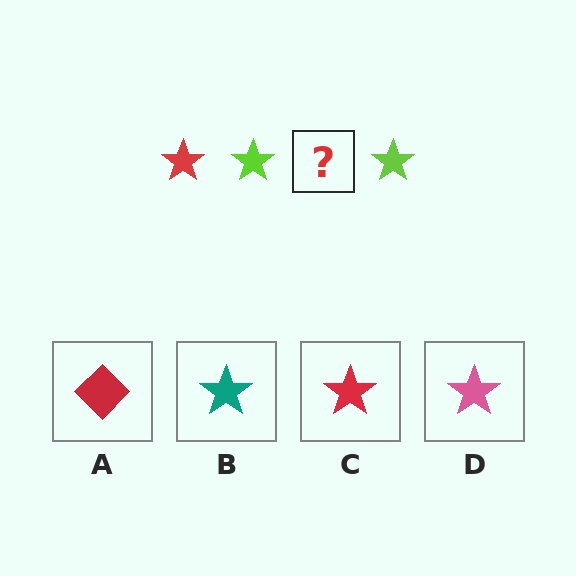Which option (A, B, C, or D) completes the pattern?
C.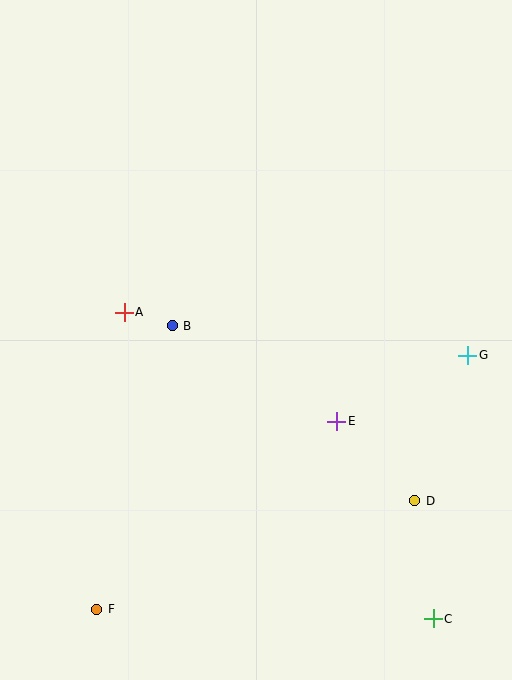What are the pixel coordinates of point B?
Point B is at (172, 326).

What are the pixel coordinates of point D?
Point D is at (415, 501).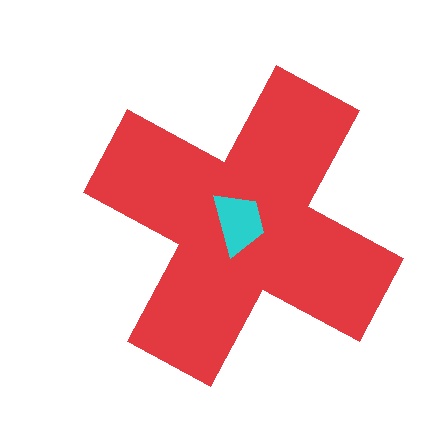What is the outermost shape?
The red cross.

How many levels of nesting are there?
2.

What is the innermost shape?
The cyan trapezoid.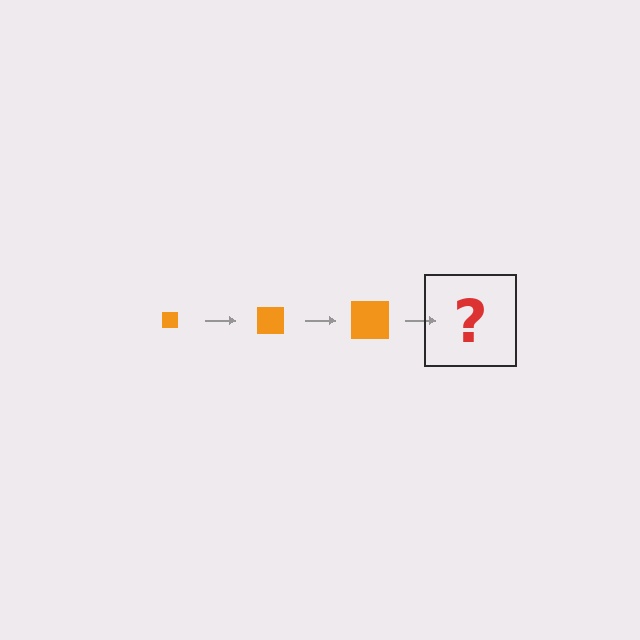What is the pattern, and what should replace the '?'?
The pattern is that the square gets progressively larger each step. The '?' should be an orange square, larger than the previous one.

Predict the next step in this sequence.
The next step is an orange square, larger than the previous one.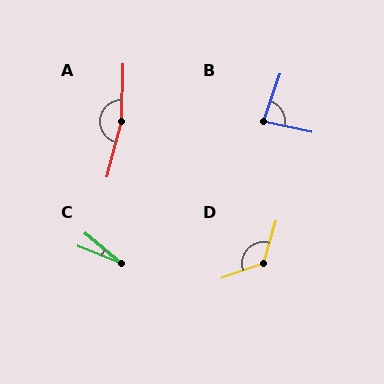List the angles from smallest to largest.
C (18°), B (83°), D (125°), A (168°).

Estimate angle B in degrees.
Approximately 83 degrees.